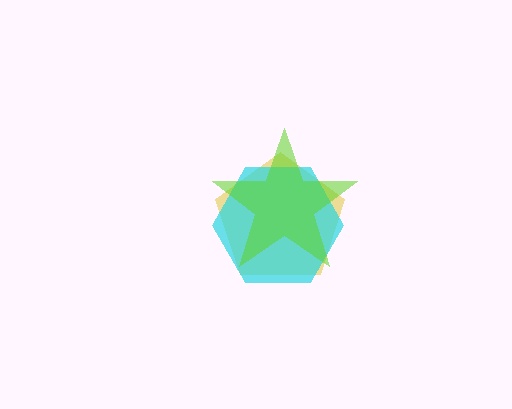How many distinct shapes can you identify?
There are 3 distinct shapes: a yellow pentagon, a cyan hexagon, a lime star.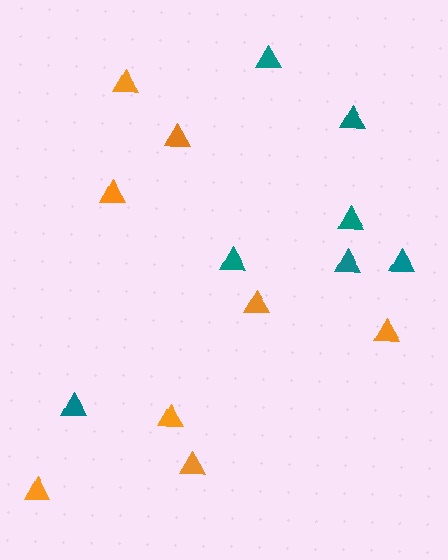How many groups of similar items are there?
There are 2 groups: one group of orange triangles (8) and one group of teal triangles (7).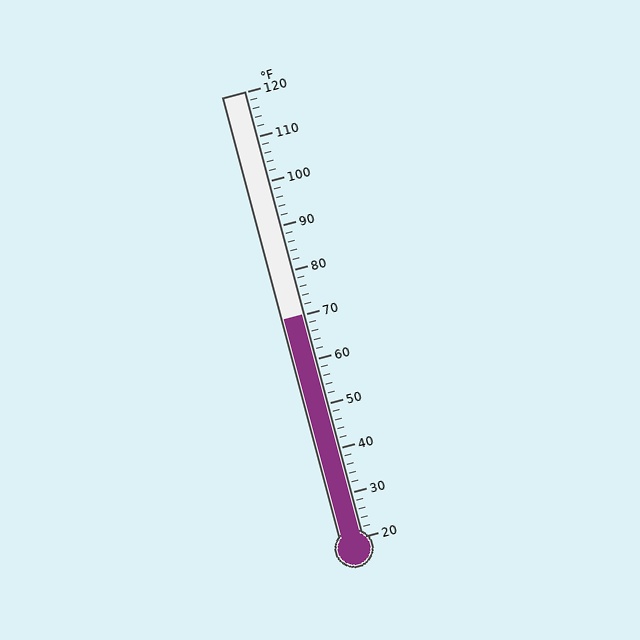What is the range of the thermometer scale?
The thermometer scale ranges from 20°F to 120°F.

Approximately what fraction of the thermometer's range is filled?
The thermometer is filled to approximately 50% of its range.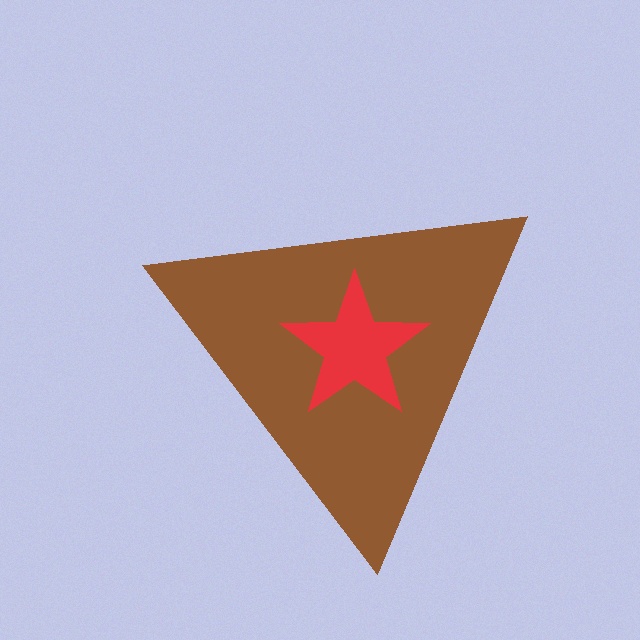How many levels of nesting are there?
2.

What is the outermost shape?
The brown triangle.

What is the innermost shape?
The red star.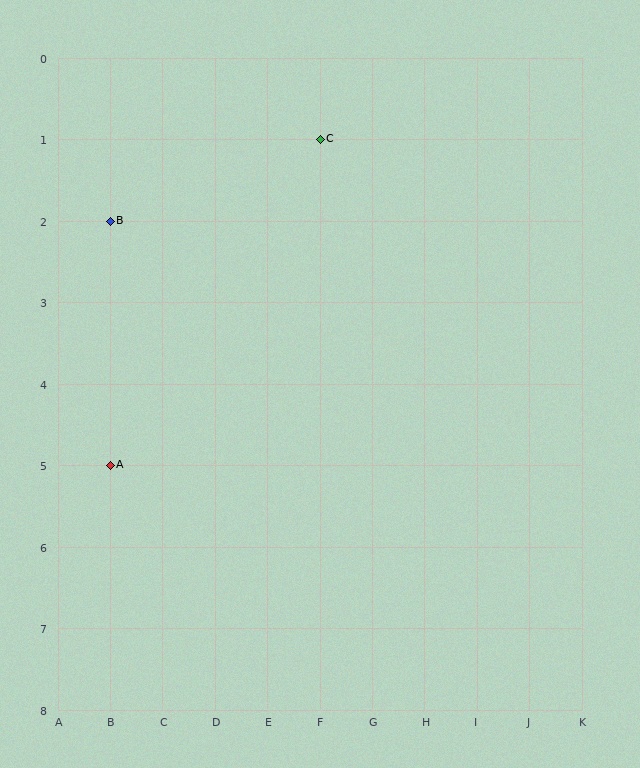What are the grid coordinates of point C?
Point C is at grid coordinates (F, 1).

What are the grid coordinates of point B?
Point B is at grid coordinates (B, 2).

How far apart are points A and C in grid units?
Points A and C are 4 columns and 4 rows apart (about 5.7 grid units diagonally).